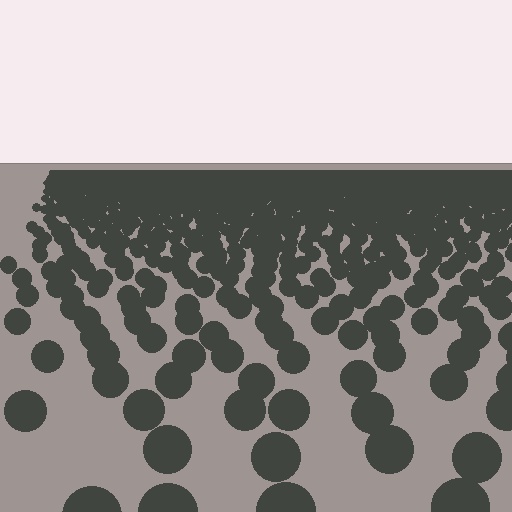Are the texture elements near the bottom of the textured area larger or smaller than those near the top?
Larger. Near the bottom, elements are closer to the viewer and appear at a bigger on-screen size.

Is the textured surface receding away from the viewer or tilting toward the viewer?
The surface is receding away from the viewer. Texture elements get smaller and denser toward the top.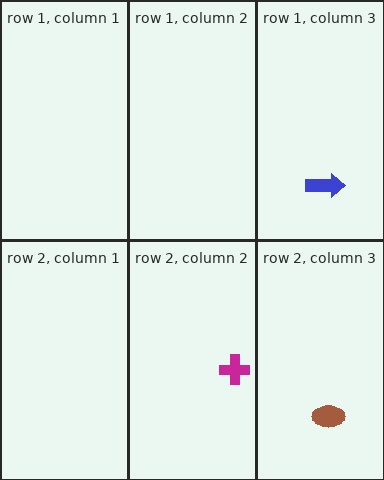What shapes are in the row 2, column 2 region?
The magenta cross.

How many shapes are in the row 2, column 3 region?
1.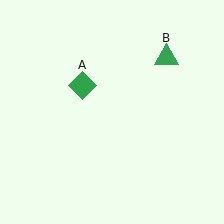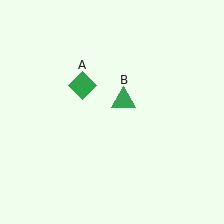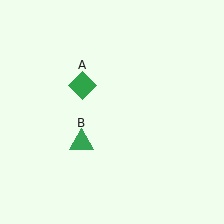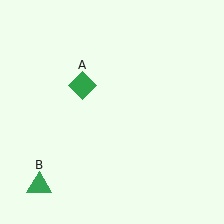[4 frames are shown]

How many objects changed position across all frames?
1 object changed position: green triangle (object B).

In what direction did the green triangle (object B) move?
The green triangle (object B) moved down and to the left.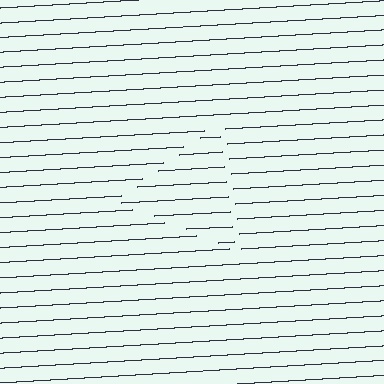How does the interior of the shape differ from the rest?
The interior of the shape contains the same grating, shifted by half a period — the contour is defined by the phase discontinuity where line-ends from the inner and outer gratings abut.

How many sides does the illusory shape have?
3 sides — the line-ends trace a triangle.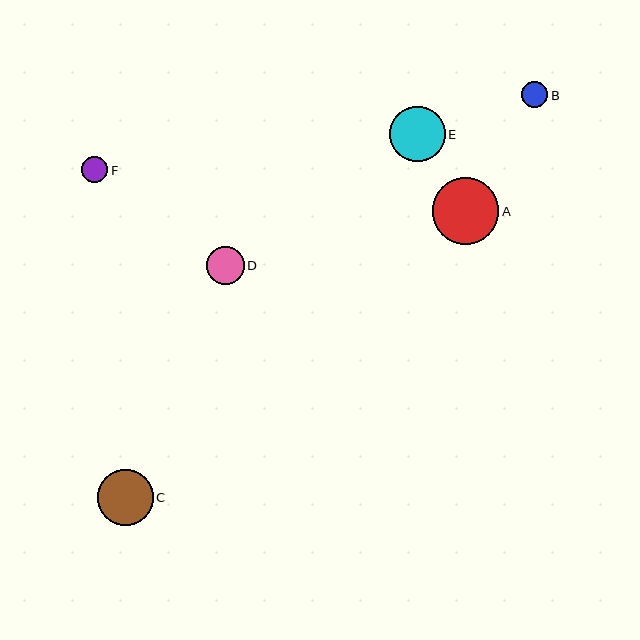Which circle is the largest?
Circle A is the largest with a size of approximately 66 pixels.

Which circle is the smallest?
Circle B is the smallest with a size of approximately 26 pixels.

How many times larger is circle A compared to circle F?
Circle A is approximately 2.5 times the size of circle F.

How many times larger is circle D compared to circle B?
Circle D is approximately 1.4 times the size of circle B.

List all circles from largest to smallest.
From largest to smallest: A, E, C, D, F, B.